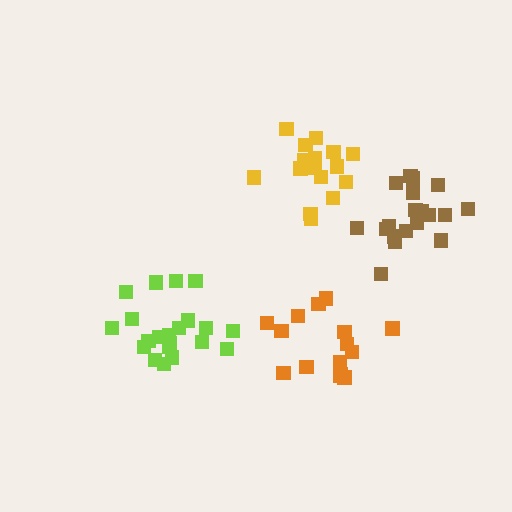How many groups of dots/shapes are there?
There are 4 groups.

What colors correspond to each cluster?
The clusters are colored: orange, yellow, brown, lime.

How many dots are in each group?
Group 1: 16 dots, Group 2: 16 dots, Group 3: 19 dots, Group 4: 21 dots (72 total).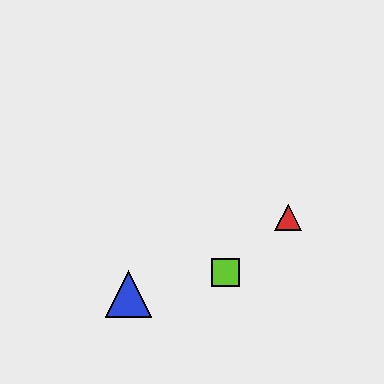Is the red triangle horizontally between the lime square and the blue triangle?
No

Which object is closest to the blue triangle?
The lime square is closest to the blue triangle.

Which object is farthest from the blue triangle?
The red triangle is farthest from the blue triangle.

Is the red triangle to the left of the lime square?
No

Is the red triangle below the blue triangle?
No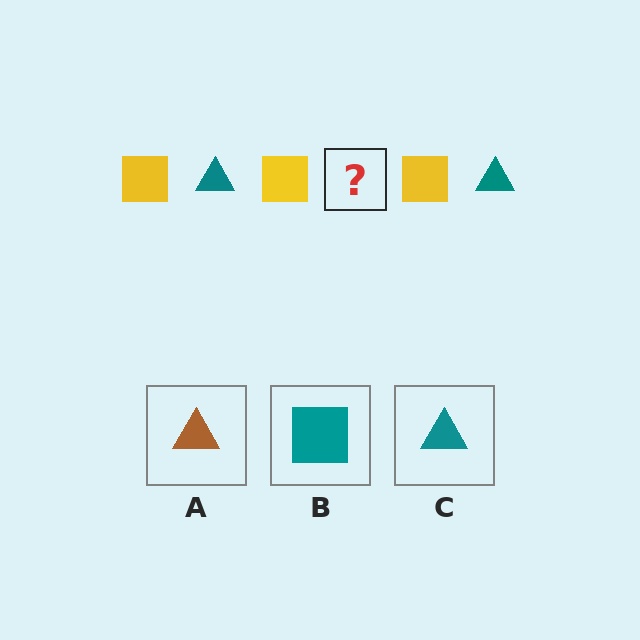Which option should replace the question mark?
Option C.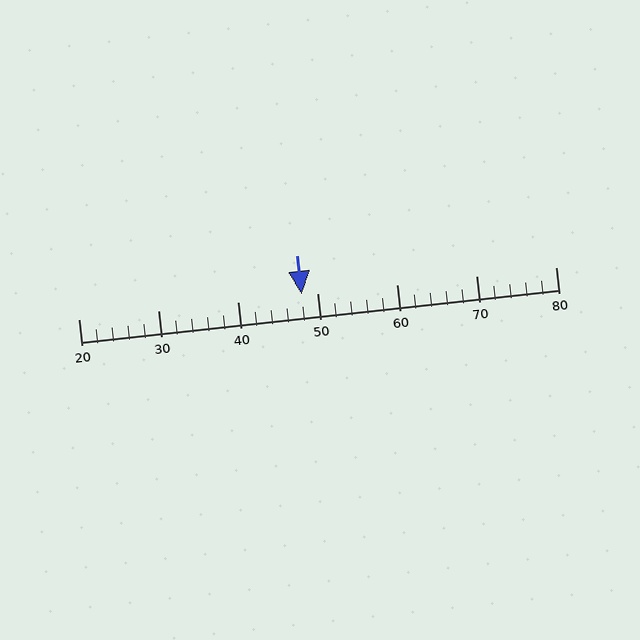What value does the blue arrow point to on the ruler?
The blue arrow points to approximately 48.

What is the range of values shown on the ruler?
The ruler shows values from 20 to 80.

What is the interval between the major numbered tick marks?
The major tick marks are spaced 10 units apart.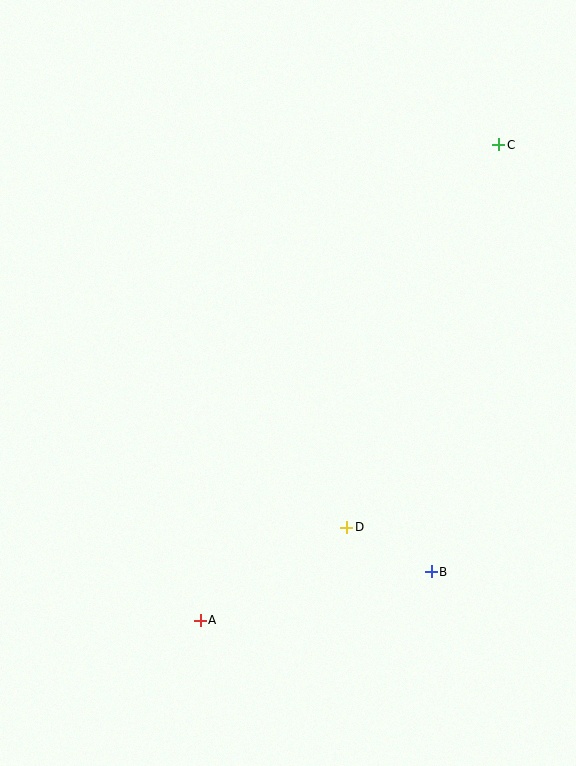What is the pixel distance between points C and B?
The distance between C and B is 433 pixels.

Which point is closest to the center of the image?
Point D at (347, 527) is closest to the center.